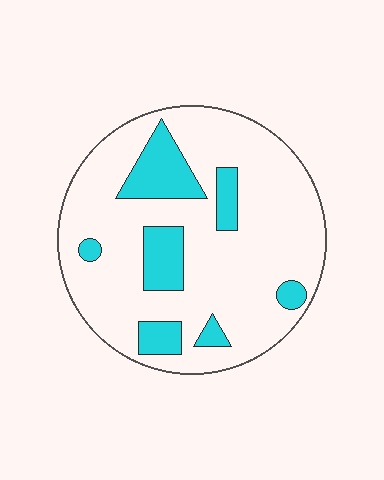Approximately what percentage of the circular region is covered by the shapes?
Approximately 20%.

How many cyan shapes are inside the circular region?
7.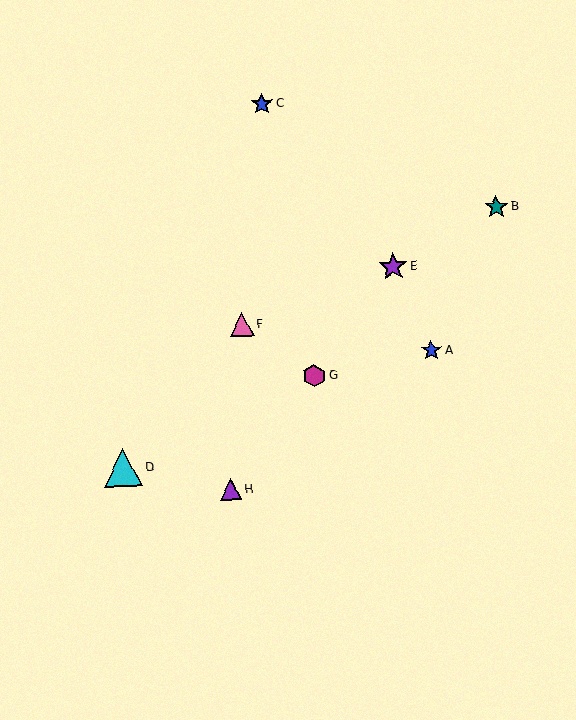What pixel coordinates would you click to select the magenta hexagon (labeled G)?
Click at (314, 375) to select the magenta hexagon G.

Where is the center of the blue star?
The center of the blue star is at (431, 350).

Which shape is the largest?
The cyan triangle (labeled D) is the largest.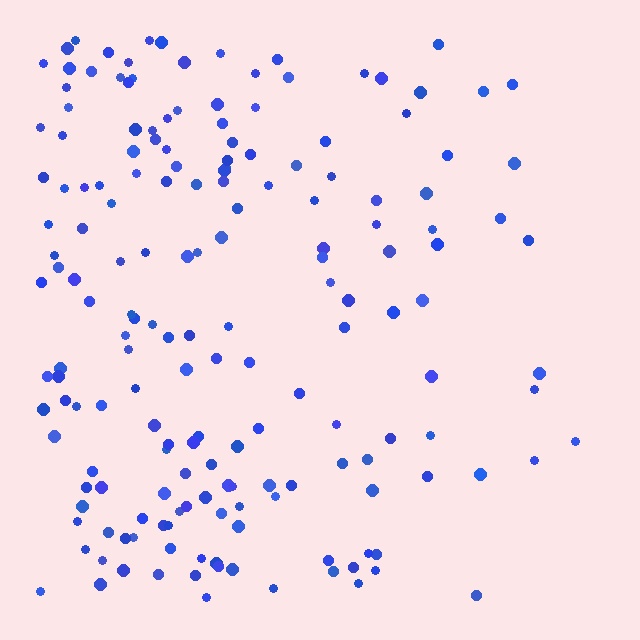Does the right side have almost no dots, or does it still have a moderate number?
Still a moderate number, just noticeably fewer than the left.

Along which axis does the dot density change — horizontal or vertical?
Horizontal.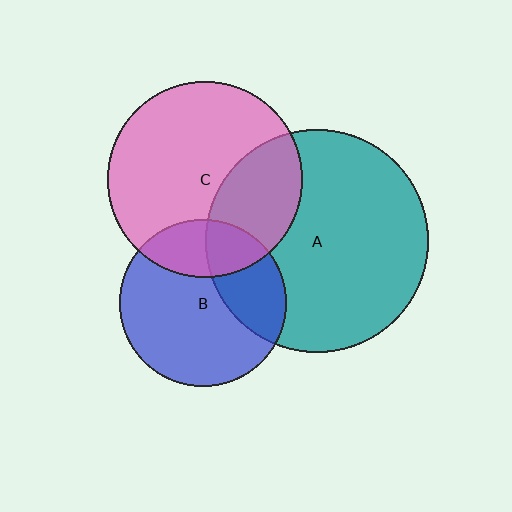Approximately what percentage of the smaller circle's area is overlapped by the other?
Approximately 30%.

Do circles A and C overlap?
Yes.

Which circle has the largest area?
Circle A (teal).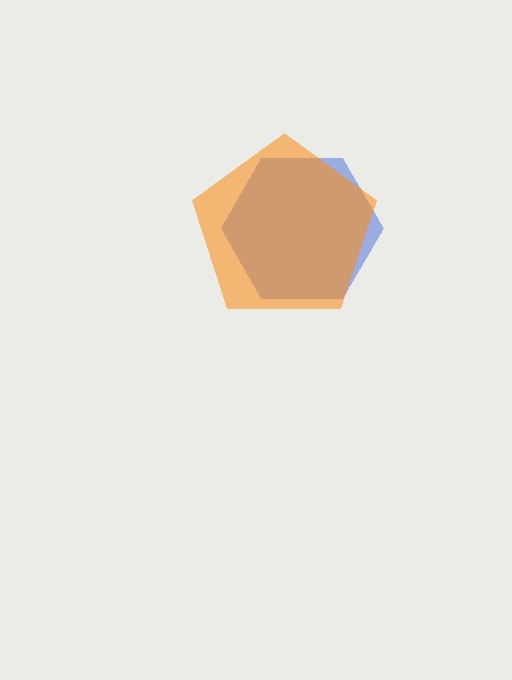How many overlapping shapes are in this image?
There are 2 overlapping shapes in the image.